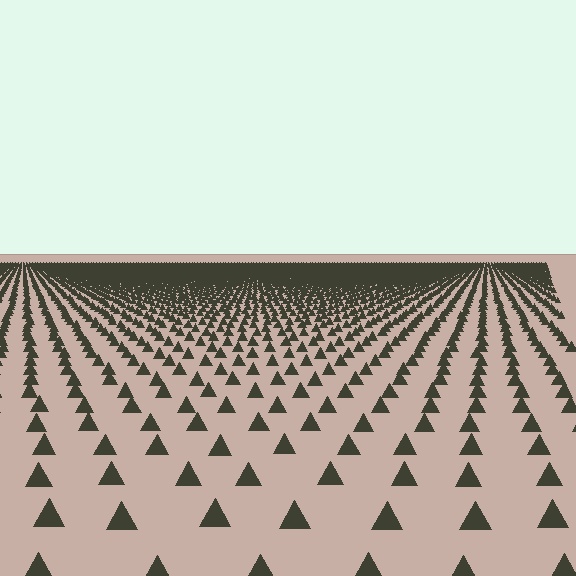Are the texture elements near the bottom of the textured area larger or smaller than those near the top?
Larger. Near the bottom, elements are closer to the viewer and appear at a bigger on-screen size.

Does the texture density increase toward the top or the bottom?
Density increases toward the top.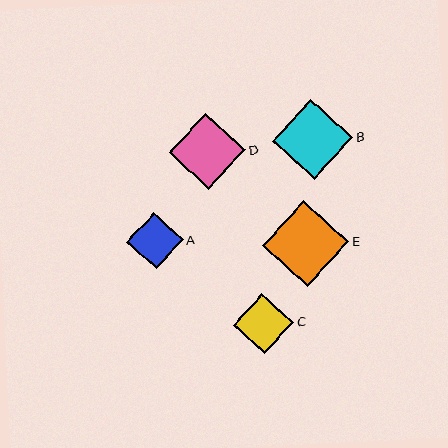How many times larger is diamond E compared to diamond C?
Diamond E is approximately 1.4 times the size of diamond C.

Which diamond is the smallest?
Diamond A is the smallest with a size of approximately 57 pixels.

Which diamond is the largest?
Diamond E is the largest with a size of approximately 86 pixels.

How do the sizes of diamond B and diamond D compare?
Diamond B and diamond D are approximately the same size.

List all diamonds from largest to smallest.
From largest to smallest: E, B, D, C, A.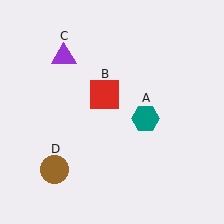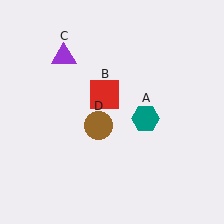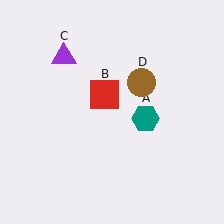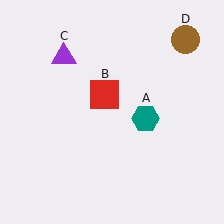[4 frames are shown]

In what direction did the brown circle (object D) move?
The brown circle (object D) moved up and to the right.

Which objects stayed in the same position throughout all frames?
Teal hexagon (object A) and red square (object B) and purple triangle (object C) remained stationary.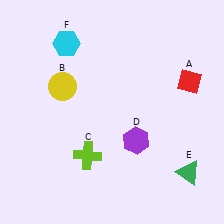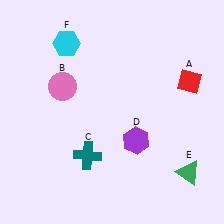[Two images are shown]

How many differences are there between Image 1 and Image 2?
There are 2 differences between the two images.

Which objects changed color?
B changed from yellow to pink. C changed from lime to teal.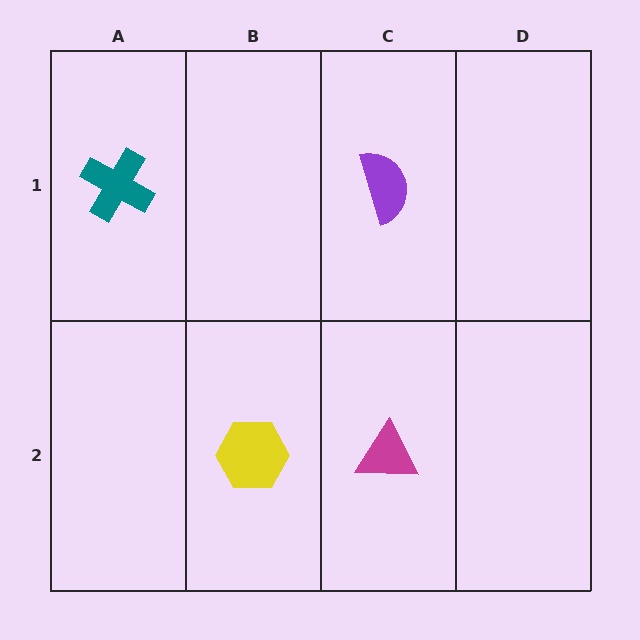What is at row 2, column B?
A yellow hexagon.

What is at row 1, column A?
A teal cross.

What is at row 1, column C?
A purple semicircle.